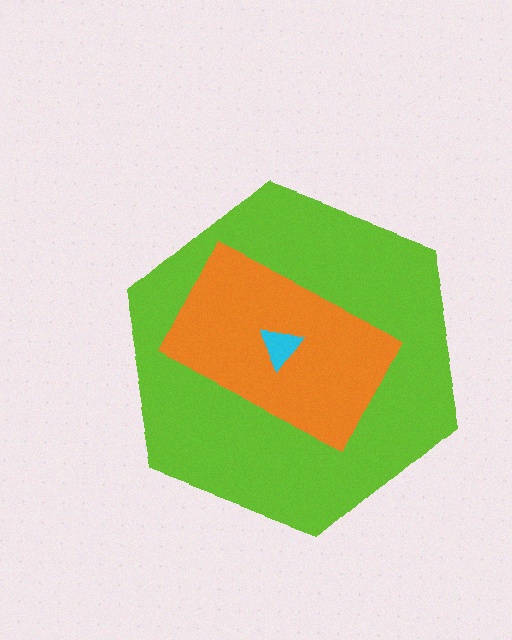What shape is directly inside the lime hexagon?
The orange rectangle.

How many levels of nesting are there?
3.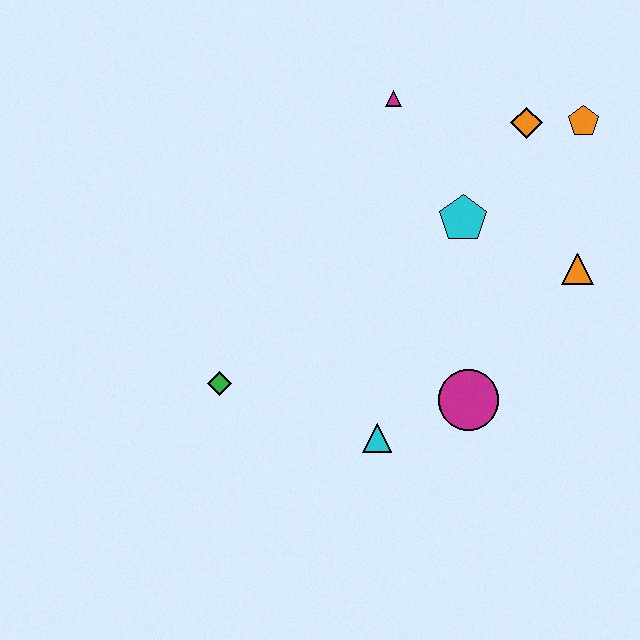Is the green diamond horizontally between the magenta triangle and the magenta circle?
No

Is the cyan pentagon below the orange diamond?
Yes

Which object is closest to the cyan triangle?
The magenta circle is closest to the cyan triangle.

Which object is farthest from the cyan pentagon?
The green diamond is farthest from the cyan pentagon.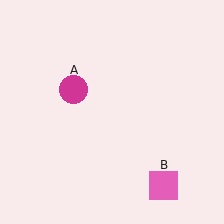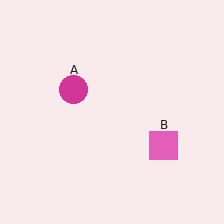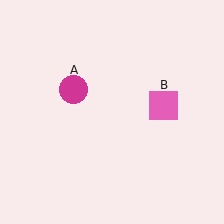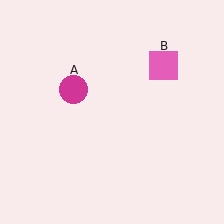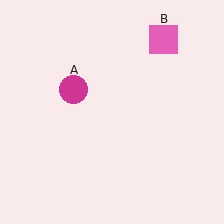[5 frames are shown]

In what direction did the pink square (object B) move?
The pink square (object B) moved up.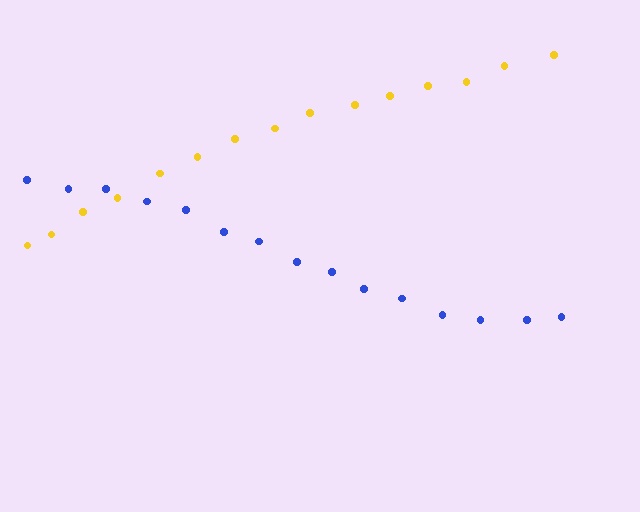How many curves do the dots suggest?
There are 2 distinct paths.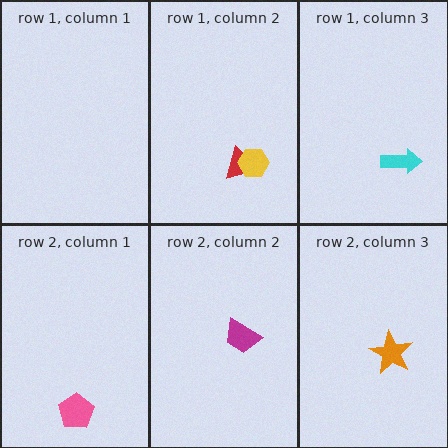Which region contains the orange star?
The row 2, column 3 region.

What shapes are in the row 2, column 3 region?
The orange star.